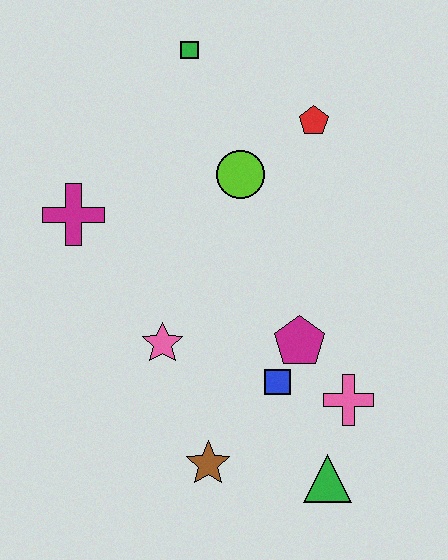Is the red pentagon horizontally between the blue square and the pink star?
No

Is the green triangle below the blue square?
Yes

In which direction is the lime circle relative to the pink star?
The lime circle is above the pink star.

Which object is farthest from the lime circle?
The green triangle is farthest from the lime circle.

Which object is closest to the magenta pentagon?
The blue square is closest to the magenta pentagon.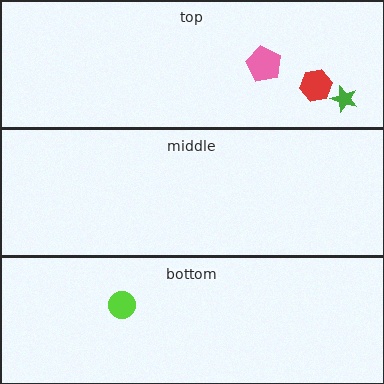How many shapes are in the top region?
3.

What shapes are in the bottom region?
The lime circle.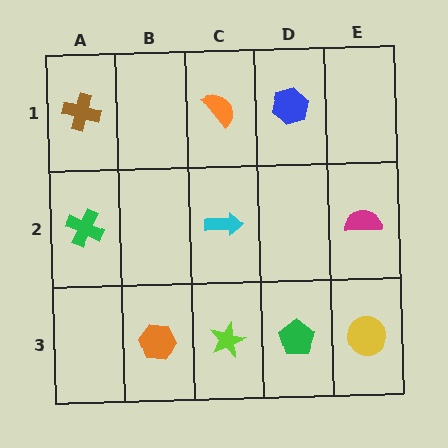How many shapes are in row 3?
4 shapes.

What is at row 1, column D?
A blue hexagon.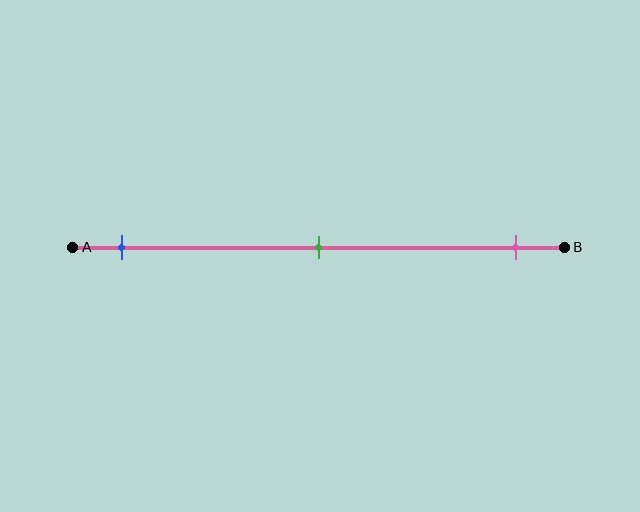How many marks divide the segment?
There are 3 marks dividing the segment.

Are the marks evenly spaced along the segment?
Yes, the marks are approximately evenly spaced.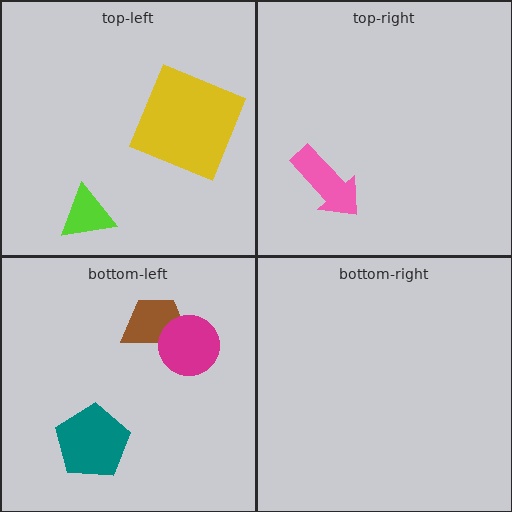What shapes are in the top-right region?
The pink arrow.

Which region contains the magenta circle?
The bottom-left region.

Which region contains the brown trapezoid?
The bottom-left region.